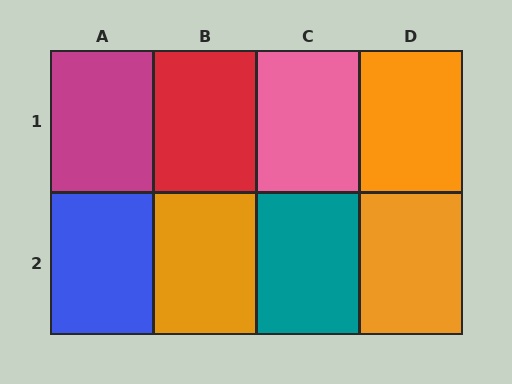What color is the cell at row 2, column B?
Orange.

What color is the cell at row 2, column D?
Orange.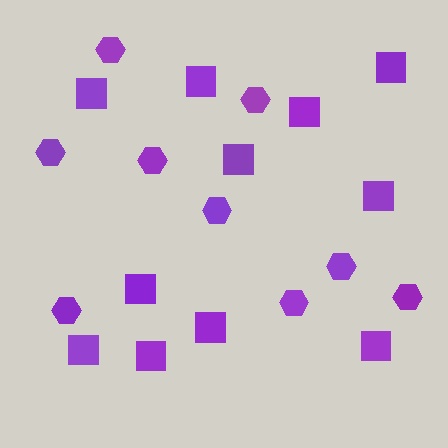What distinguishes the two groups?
There are 2 groups: one group of hexagons (9) and one group of squares (11).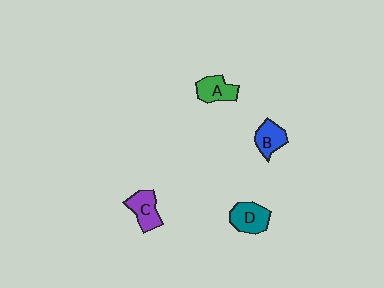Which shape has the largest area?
Shape D (teal).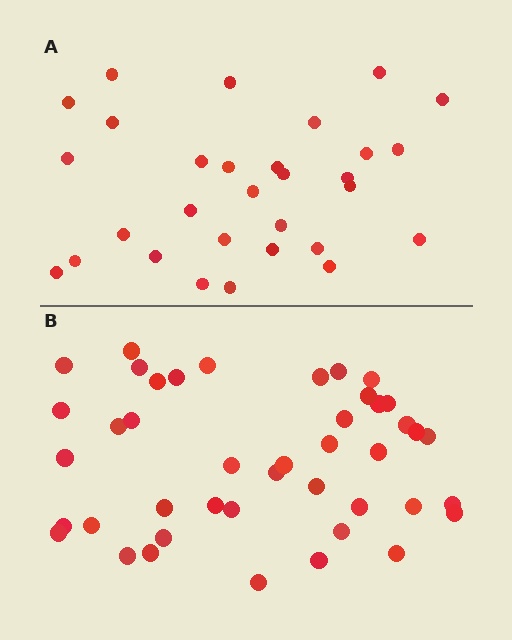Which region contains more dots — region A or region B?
Region B (the bottom region) has more dots.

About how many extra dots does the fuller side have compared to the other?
Region B has approximately 15 more dots than region A.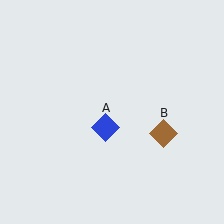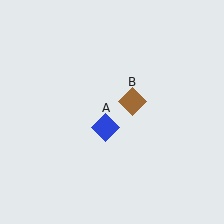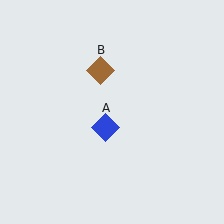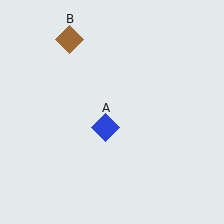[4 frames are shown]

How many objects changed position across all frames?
1 object changed position: brown diamond (object B).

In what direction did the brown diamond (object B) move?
The brown diamond (object B) moved up and to the left.